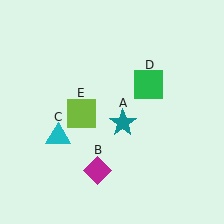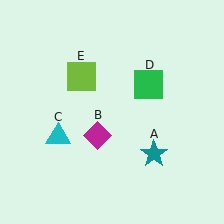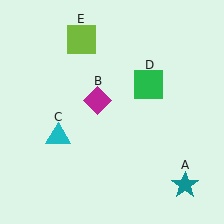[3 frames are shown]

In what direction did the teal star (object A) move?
The teal star (object A) moved down and to the right.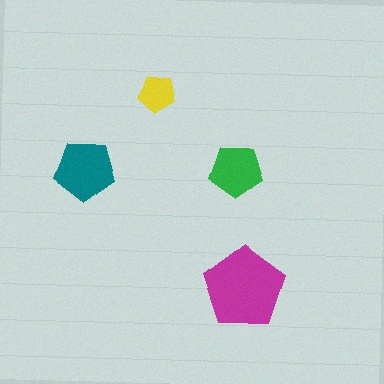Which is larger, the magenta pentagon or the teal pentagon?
The magenta one.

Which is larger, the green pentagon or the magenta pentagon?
The magenta one.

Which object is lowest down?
The magenta pentagon is bottommost.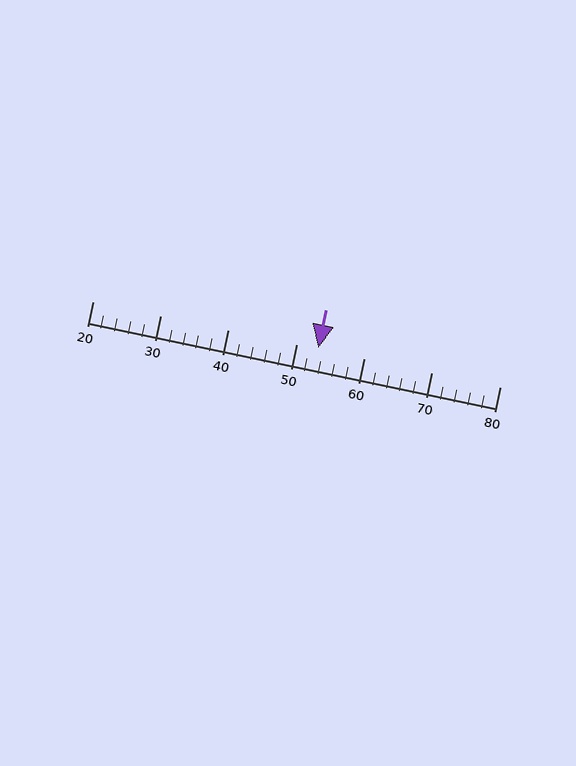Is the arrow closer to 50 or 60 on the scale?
The arrow is closer to 50.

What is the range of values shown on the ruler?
The ruler shows values from 20 to 80.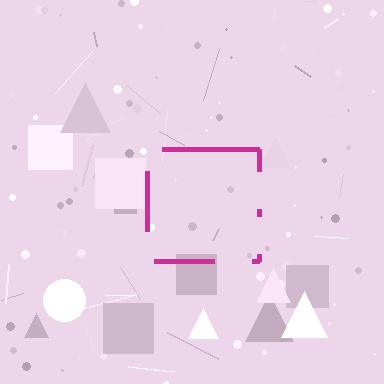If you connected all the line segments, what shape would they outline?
They would outline a square.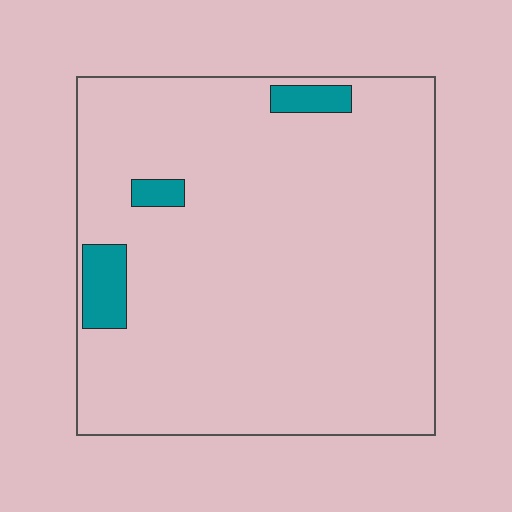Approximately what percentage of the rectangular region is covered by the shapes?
Approximately 5%.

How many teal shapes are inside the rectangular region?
3.